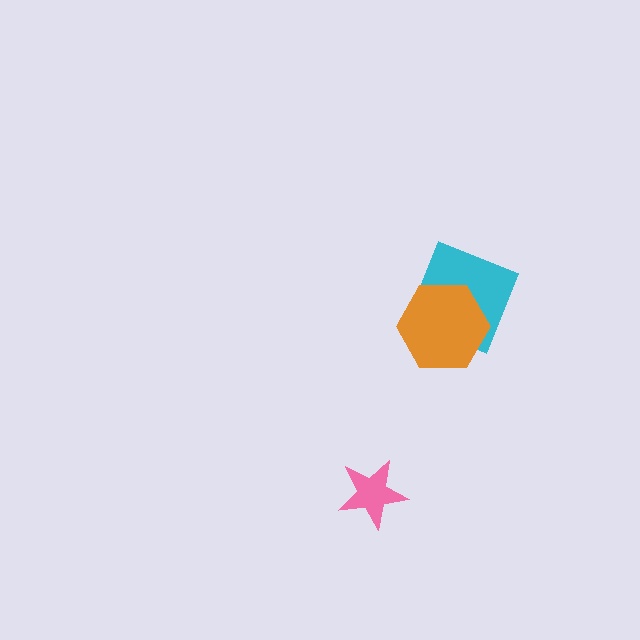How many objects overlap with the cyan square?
1 object overlaps with the cyan square.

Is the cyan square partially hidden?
Yes, it is partially covered by another shape.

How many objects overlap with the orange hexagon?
1 object overlaps with the orange hexagon.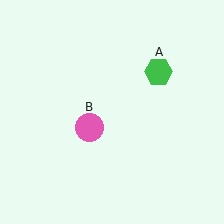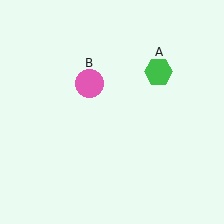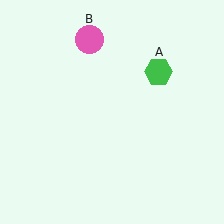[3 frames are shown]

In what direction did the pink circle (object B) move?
The pink circle (object B) moved up.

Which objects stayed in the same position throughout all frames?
Green hexagon (object A) remained stationary.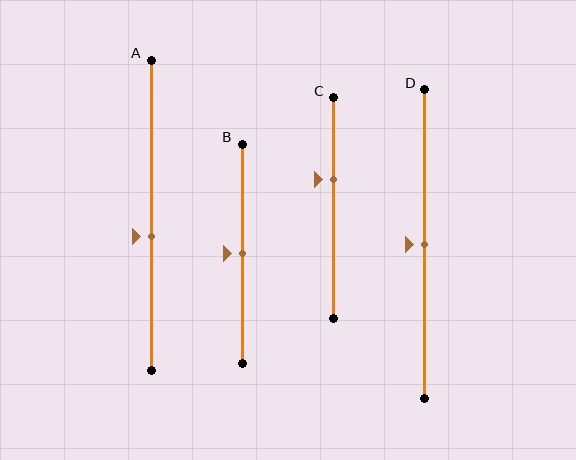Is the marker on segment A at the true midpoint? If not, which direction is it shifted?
No, the marker on segment A is shifted downward by about 7% of the segment length.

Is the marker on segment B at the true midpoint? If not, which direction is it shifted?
Yes, the marker on segment B is at the true midpoint.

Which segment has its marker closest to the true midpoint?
Segment B has its marker closest to the true midpoint.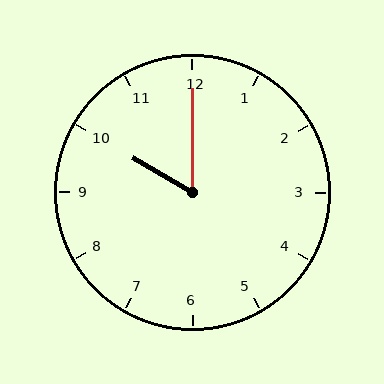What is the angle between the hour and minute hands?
Approximately 60 degrees.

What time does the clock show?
10:00.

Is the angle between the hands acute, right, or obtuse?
It is acute.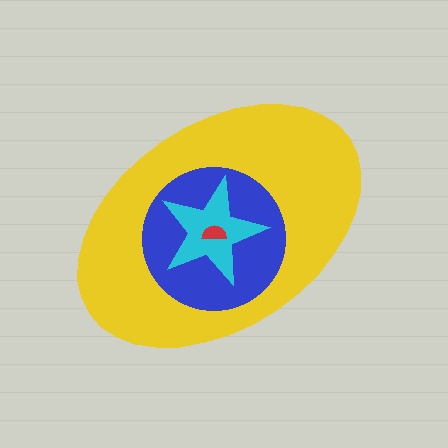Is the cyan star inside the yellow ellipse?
Yes.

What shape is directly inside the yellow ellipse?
The blue circle.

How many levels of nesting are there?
4.